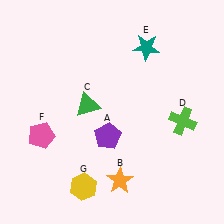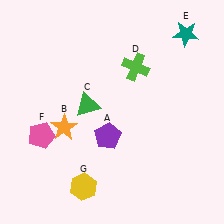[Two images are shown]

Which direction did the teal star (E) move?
The teal star (E) moved right.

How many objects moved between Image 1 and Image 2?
3 objects moved between the two images.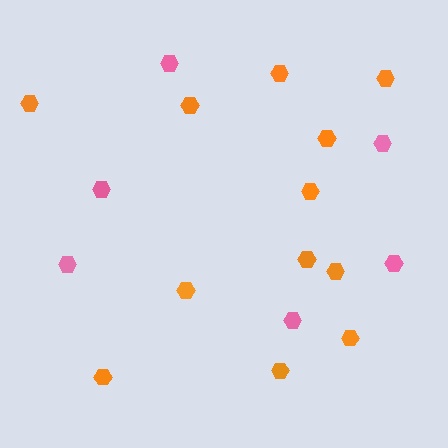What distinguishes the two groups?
There are 2 groups: one group of orange hexagons (12) and one group of pink hexagons (6).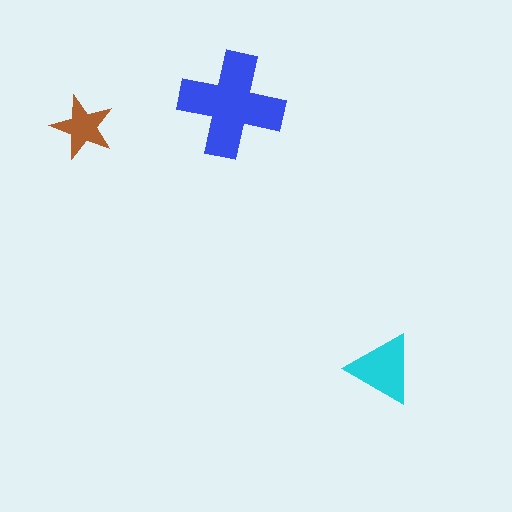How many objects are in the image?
There are 3 objects in the image.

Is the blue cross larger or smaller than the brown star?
Larger.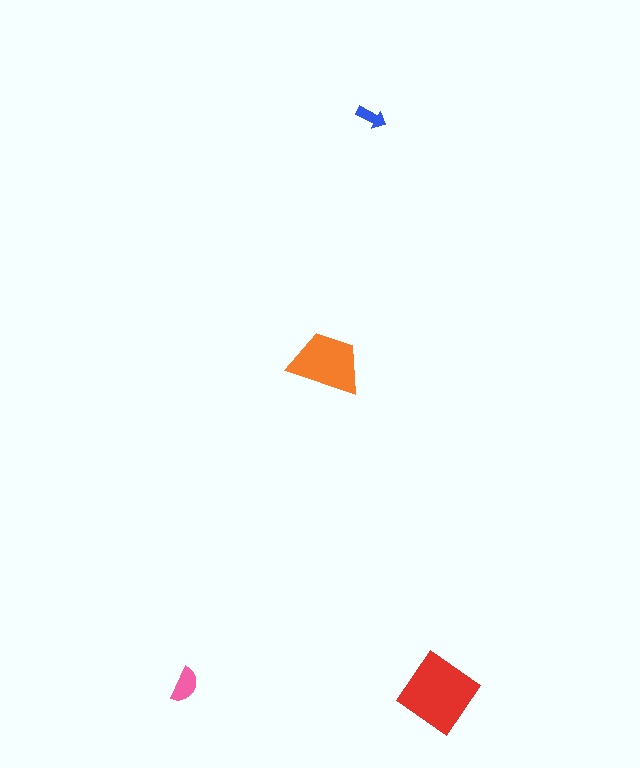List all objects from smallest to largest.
The blue arrow, the pink semicircle, the orange trapezoid, the red diamond.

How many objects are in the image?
There are 4 objects in the image.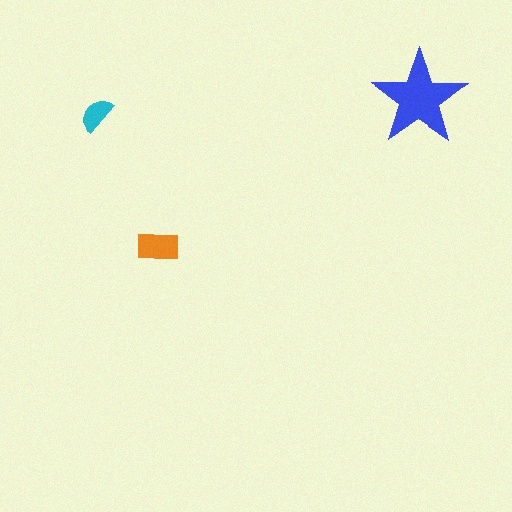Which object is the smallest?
The cyan semicircle.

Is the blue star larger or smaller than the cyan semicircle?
Larger.